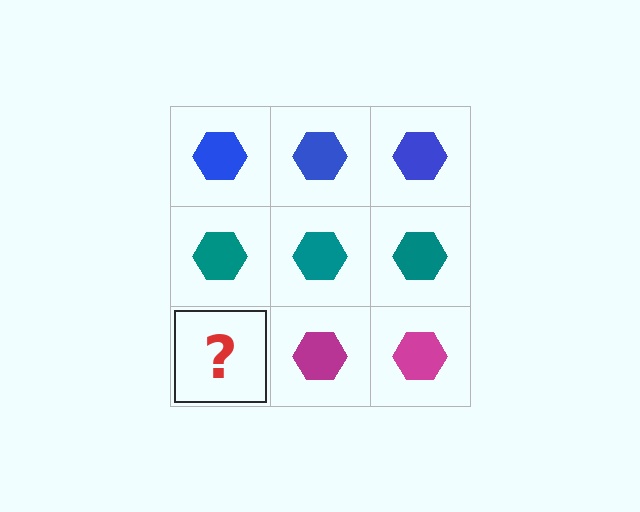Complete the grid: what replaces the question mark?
The question mark should be replaced with a magenta hexagon.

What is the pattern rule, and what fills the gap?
The rule is that each row has a consistent color. The gap should be filled with a magenta hexagon.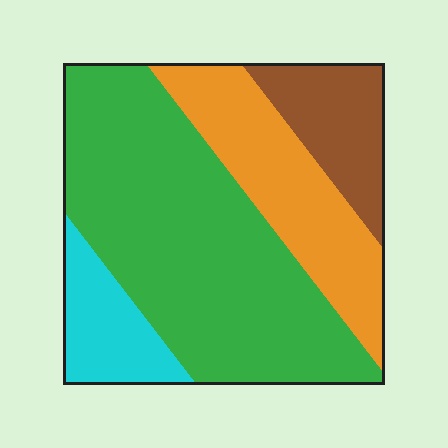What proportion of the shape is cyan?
Cyan covers 11% of the shape.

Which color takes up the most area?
Green, at roughly 55%.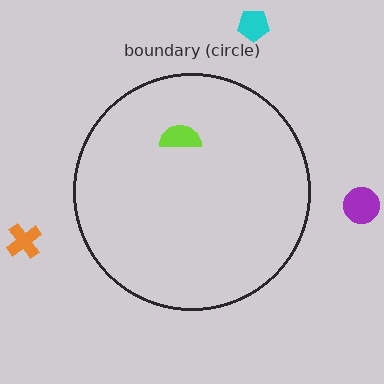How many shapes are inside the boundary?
1 inside, 3 outside.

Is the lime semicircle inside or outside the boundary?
Inside.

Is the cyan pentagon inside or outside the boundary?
Outside.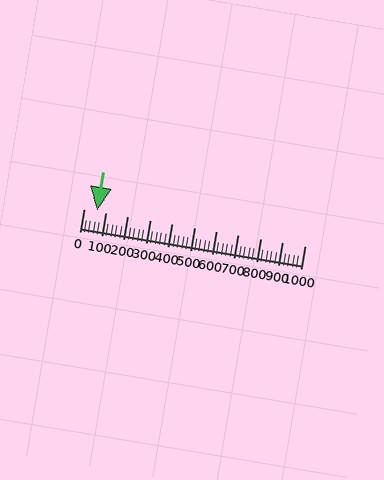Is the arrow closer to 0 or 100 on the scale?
The arrow is closer to 100.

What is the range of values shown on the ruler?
The ruler shows values from 0 to 1000.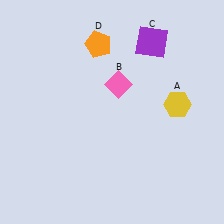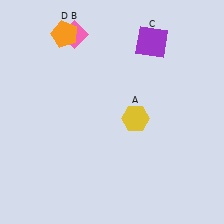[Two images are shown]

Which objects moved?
The objects that moved are: the yellow hexagon (A), the pink diamond (B), the orange pentagon (D).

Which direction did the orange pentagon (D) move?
The orange pentagon (D) moved left.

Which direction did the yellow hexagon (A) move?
The yellow hexagon (A) moved left.